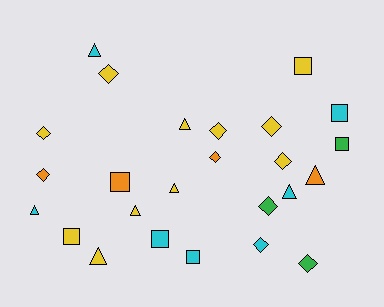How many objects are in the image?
There are 25 objects.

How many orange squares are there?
There is 1 orange square.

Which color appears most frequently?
Yellow, with 11 objects.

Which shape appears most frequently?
Diamond, with 10 objects.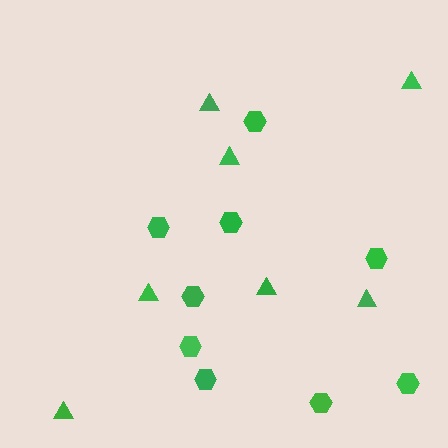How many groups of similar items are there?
There are 2 groups: one group of hexagons (9) and one group of triangles (7).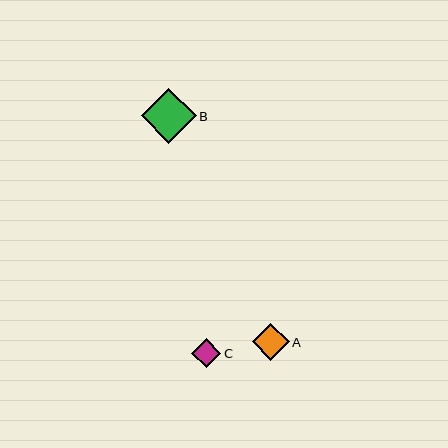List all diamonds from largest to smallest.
From largest to smallest: B, A, C.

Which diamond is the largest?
Diamond B is the largest with a size of approximately 55 pixels.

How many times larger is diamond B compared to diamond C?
Diamond B is approximately 1.9 times the size of diamond C.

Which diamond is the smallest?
Diamond C is the smallest with a size of approximately 29 pixels.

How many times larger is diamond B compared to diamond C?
Diamond B is approximately 1.9 times the size of diamond C.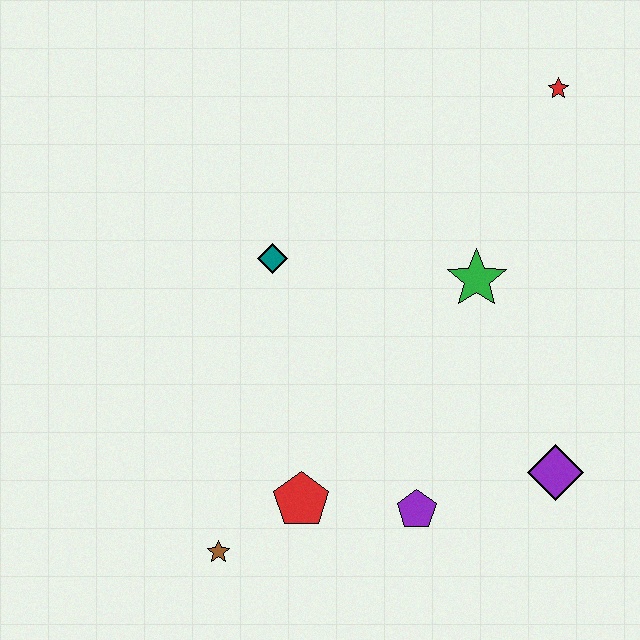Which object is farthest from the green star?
The brown star is farthest from the green star.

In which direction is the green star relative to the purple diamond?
The green star is above the purple diamond.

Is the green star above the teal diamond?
No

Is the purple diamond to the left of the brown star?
No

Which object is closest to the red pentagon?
The brown star is closest to the red pentagon.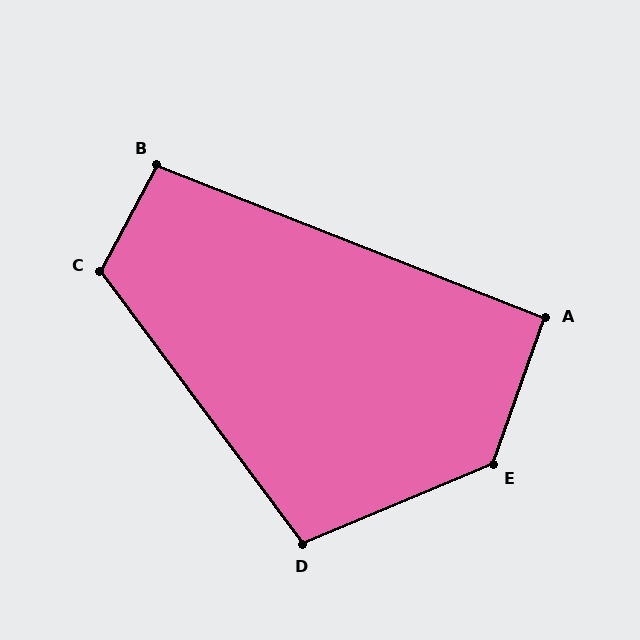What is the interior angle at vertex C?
Approximately 115 degrees (obtuse).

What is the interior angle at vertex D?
Approximately 104 degrees (obtuse).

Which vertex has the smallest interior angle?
A, at approximately 92 degrees.